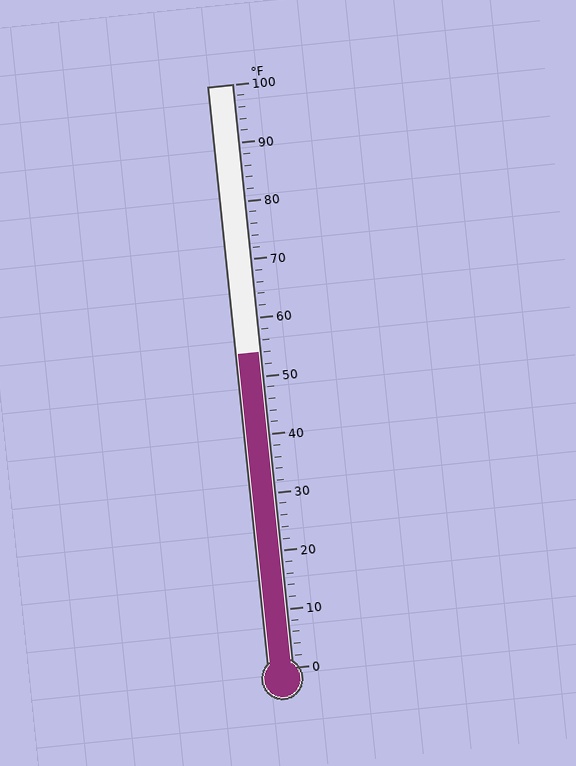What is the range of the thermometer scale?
The thermometer scale ranges from 0°F to 100°F.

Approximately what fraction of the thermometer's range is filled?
The thermometer is filled to approximately 55% of its range.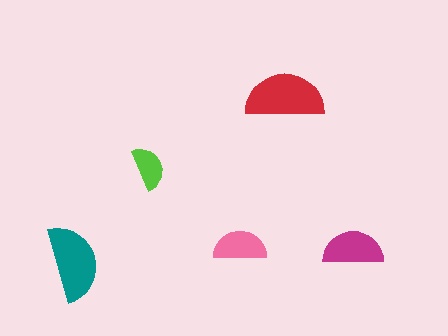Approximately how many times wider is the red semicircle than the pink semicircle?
About 1.5 times wider.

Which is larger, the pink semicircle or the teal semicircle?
The teal one.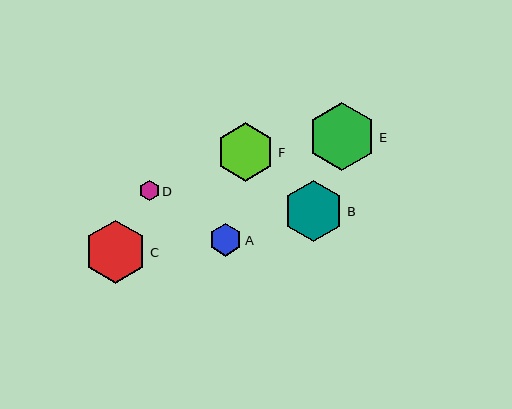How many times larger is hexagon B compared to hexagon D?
Hexagon B is approximately 3.0 times the size of hexagon D.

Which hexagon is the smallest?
Hexagon D is the smallest with a size of approximately 20 pixels.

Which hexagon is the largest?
Hexagon E is the largest with a size of approximately 68 pixels.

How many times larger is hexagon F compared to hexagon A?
Hexagon F is approximately 1.8 times the size of hexagon A.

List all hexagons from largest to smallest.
From largest to smallest: E, C, B, F, A, D.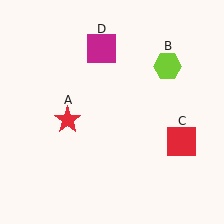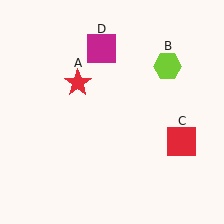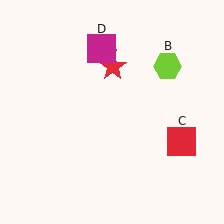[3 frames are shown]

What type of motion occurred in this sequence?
The red star (object A) rotated clockwise around the center of the scene.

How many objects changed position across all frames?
1 object changed position: red star (object A).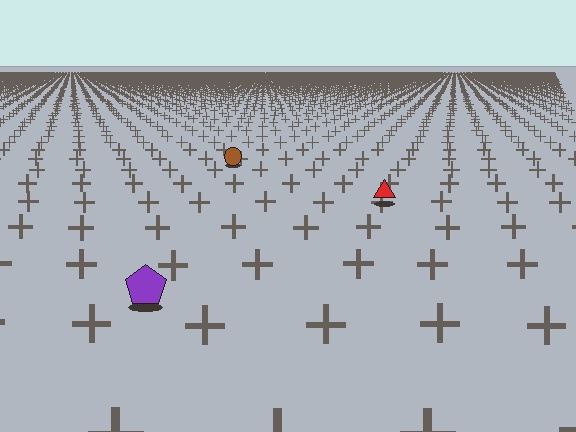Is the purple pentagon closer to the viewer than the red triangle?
Yes. The purple pentagon is closer — you can tell from the texture gradient: the ground texture is coarser near it.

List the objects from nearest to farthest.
From nearest to farthest: the purple pentagon, the red triangle, the brown circle.